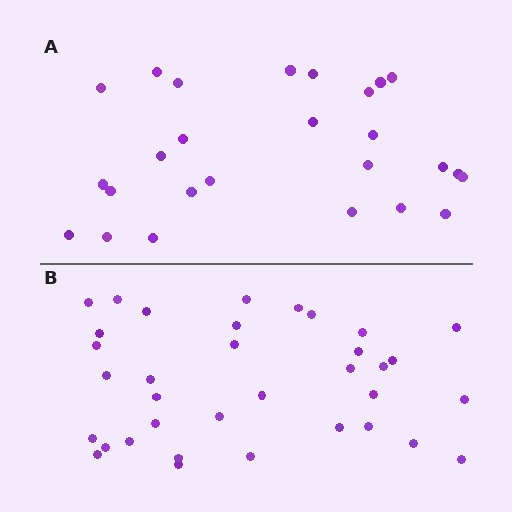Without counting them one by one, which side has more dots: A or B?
Region B (the bottom region) has more dots.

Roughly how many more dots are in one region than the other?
Region B has roughly 8 or so more dots than region A.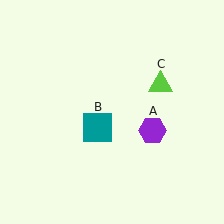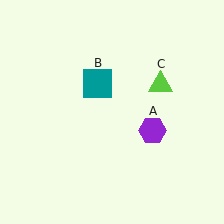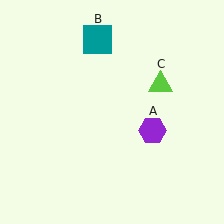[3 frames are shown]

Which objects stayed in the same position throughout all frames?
Purple hexagon (object A) and lime triangle (object C) remained stationary.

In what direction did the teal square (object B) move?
The teal square (object B) moved up.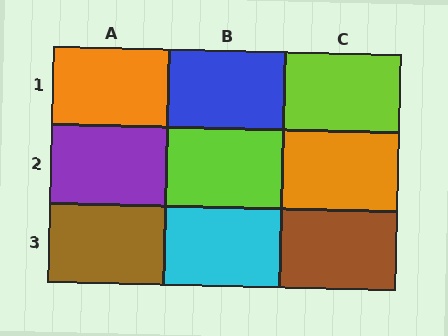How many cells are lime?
2 cells are lime.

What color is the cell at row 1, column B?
Blue.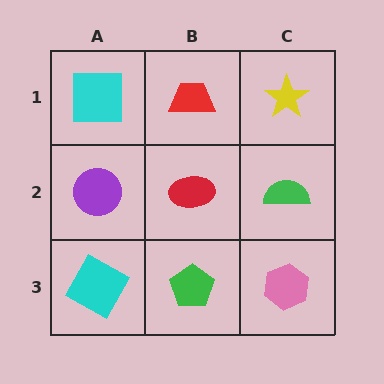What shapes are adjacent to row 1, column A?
A purple circle (row 2, column A), a red trapezoid (row 1, column B).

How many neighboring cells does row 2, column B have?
4.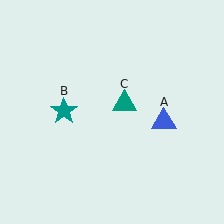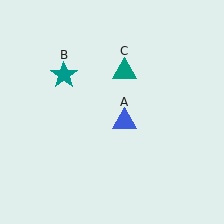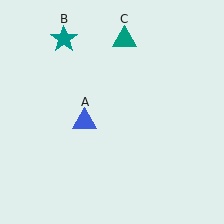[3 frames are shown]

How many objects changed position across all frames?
3 objects changed position: blue triangle (object A), teal star (object B), teal triangle (object C).